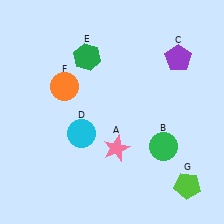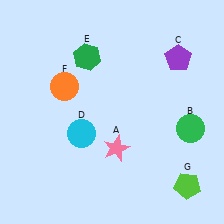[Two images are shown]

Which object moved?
The green circle (B) moved right.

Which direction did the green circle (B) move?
The green circle (B) moved right.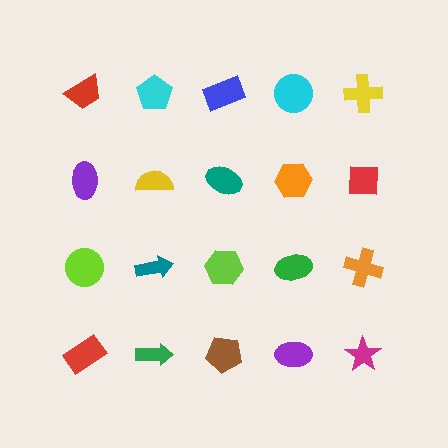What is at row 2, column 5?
A red square.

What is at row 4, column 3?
A brown pentagon.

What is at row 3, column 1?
A lime circle.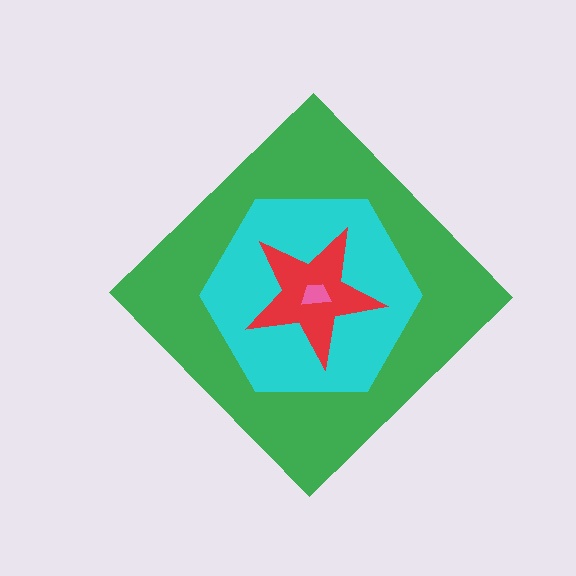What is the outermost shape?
The green diamond.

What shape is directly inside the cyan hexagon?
The red star.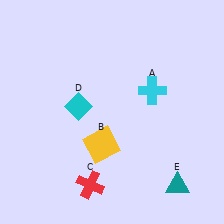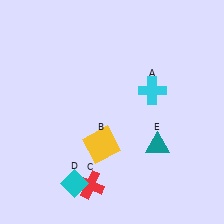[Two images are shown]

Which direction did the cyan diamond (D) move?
The cyan diamond (D) moved down.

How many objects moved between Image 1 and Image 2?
2 objects moved between the two images.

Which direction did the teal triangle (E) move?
The teal triangle (E) moved up.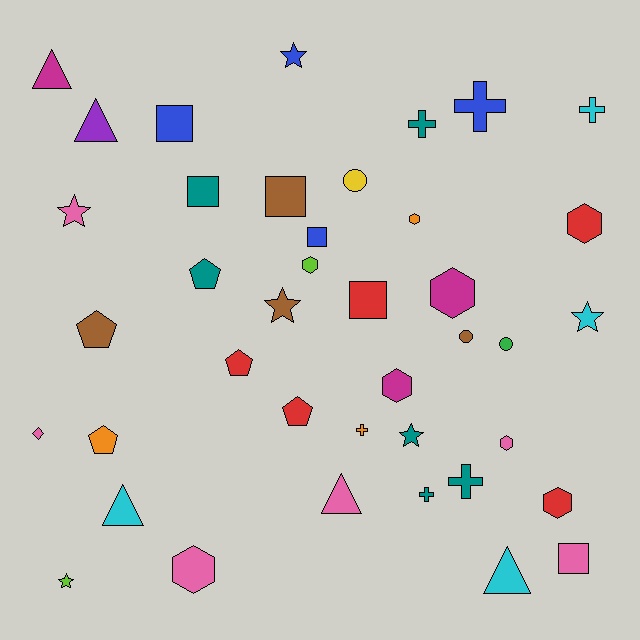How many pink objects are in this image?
There are 6 pink objects.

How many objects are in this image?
There are 40 objects.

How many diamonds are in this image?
There is 1 diamond.